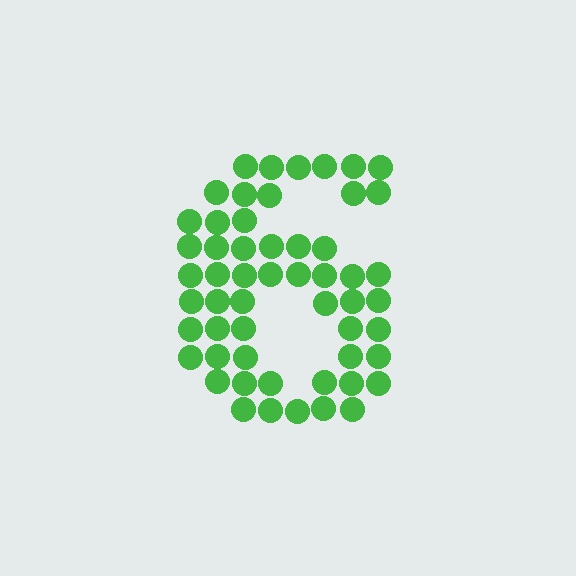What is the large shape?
The large shape is the digit 6.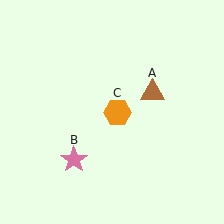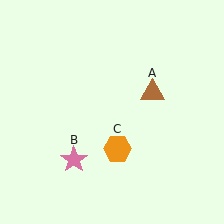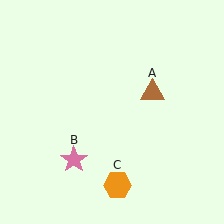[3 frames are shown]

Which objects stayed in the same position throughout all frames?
Brown triangle (object A) and pink star (object B) remained stationary.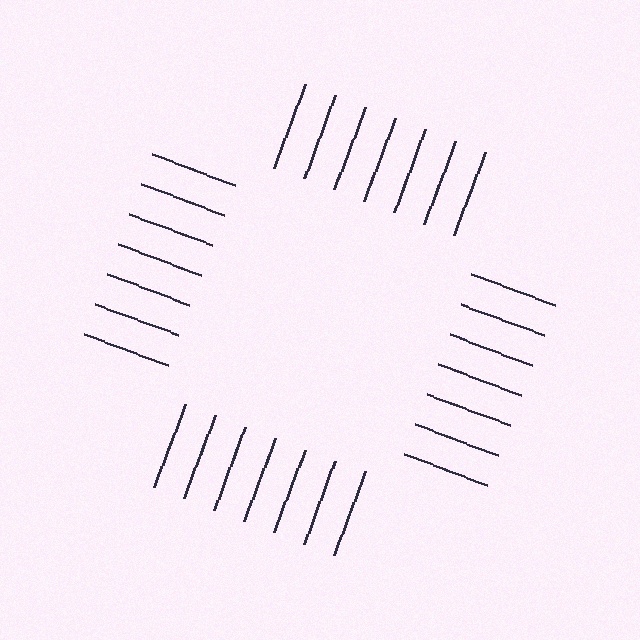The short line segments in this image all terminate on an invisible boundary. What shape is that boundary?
An illusory square — the line segments terminate on its edges but no continuous stroke is drawn.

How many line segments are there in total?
28 — 7 along each of the 4 edges.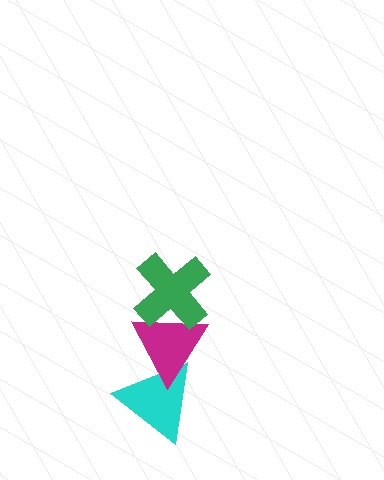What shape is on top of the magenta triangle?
The green cross is on top of the magenta triangle.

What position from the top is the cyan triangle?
The cyan triangle is 3rd from the top.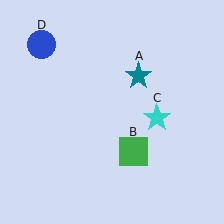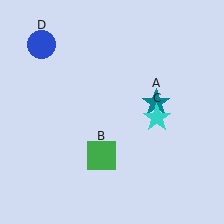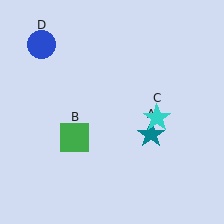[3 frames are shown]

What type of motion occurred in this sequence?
The teal star (object A), green square (object B) rotated clockwise around the center of the scene.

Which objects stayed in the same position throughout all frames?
Cyan star (object C) and blue circle (object D) remained stationary.